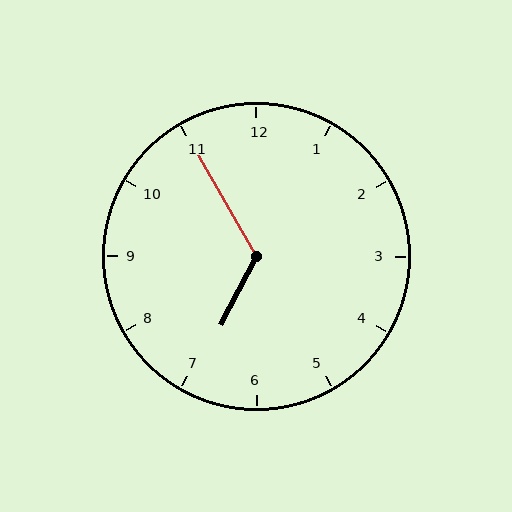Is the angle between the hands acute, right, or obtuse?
It is obtuse.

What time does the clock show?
6:55.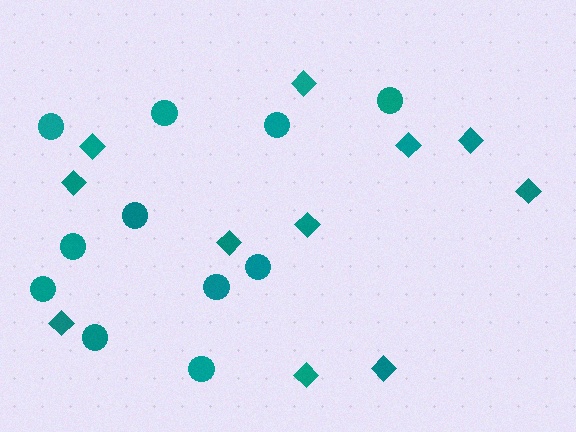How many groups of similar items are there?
There are 2 groups: one group of circles (11) and one group of diamonds (11).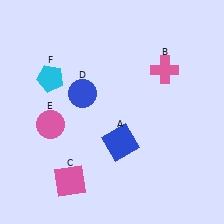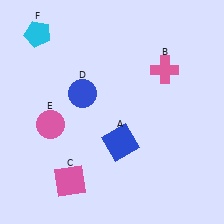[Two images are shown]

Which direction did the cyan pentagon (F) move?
The cyan pentagon (F) moved up.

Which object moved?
The cyan pentagon (F) moved up.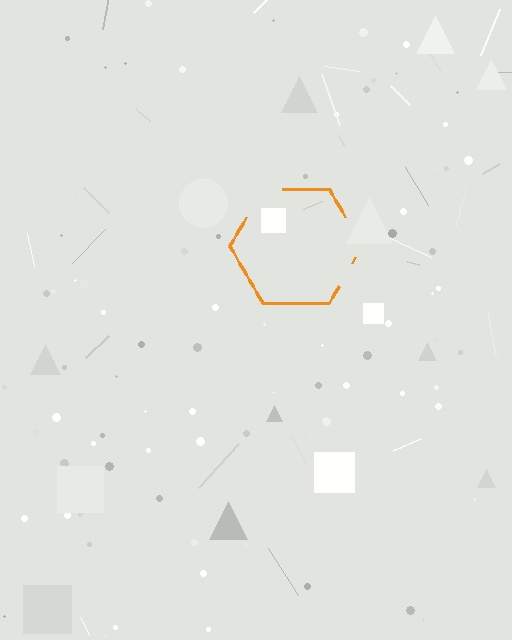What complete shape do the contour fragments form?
The contour fragments form a hexagon.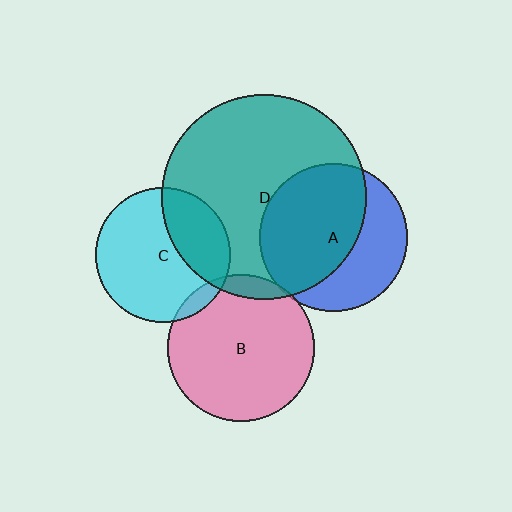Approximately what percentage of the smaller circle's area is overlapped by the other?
Approximately 10%.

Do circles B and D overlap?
Yes.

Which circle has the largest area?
Circle D (teal).